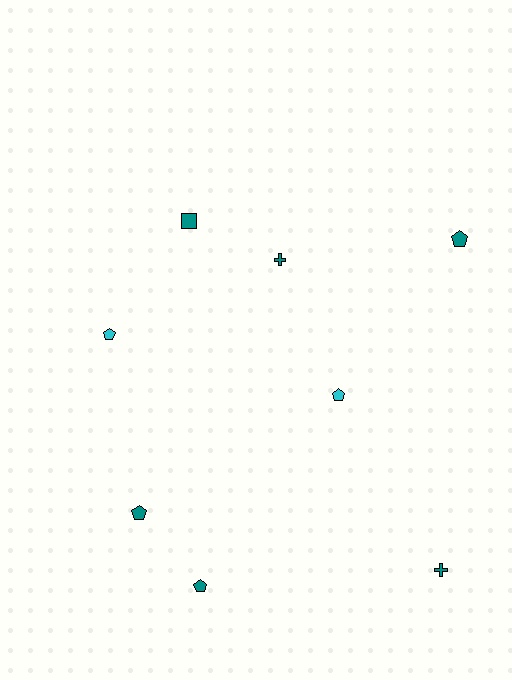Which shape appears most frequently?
Pentagon, with 5 objects.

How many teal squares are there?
There is 1 teal square.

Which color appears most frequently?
Teal, with 6 objects.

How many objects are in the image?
There are 8 objects.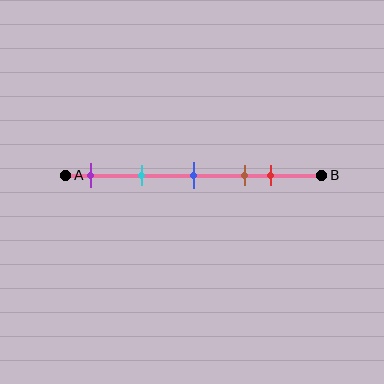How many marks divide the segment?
There are 5 marks dividing the segment.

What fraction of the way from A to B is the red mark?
The red mark is approximately 80% (0.8) of the way from A to B.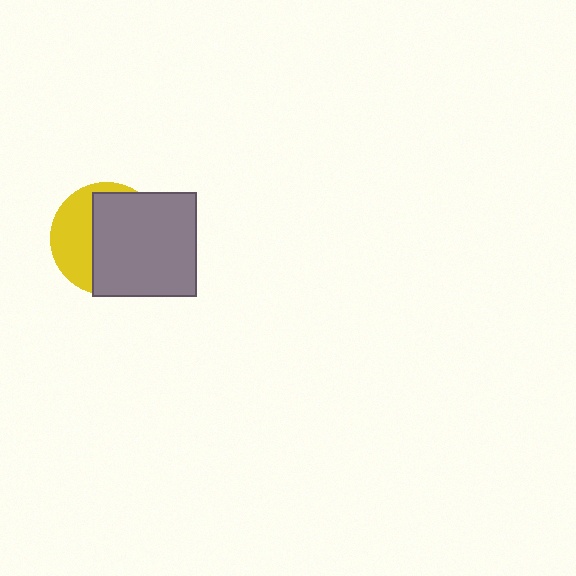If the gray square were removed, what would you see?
You would see the complete yellow circle.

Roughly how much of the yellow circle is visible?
A small part of it is visible (roughly 37%).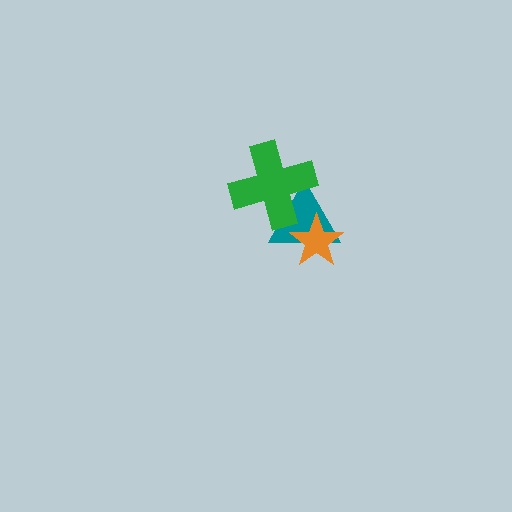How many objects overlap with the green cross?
1 object overlaps with the green cross.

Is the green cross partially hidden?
No, no other shape covers it.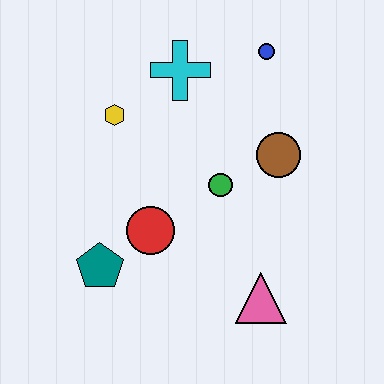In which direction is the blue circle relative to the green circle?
The blue circle is above the green circle.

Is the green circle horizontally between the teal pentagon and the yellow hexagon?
No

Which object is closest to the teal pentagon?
The red circle is closest to the teal pentagon.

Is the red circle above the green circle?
No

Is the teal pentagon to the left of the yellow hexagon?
Yes